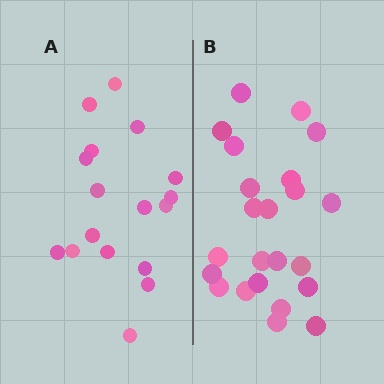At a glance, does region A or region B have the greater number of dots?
Region B (the right region) has more dots.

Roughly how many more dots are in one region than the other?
Region B has about 6 more dots than region A.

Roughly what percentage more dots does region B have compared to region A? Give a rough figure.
About 35% more.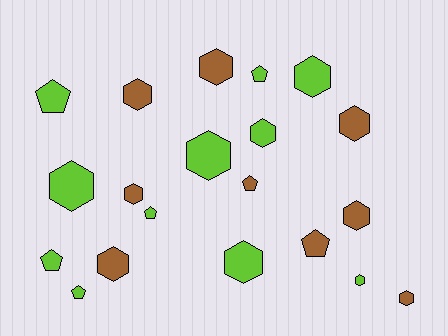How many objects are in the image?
There are 20 objects.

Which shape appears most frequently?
Hexagon, with 13 objects.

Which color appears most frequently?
Lime, with 11 objects.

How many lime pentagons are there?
There are 5 lime pentagons.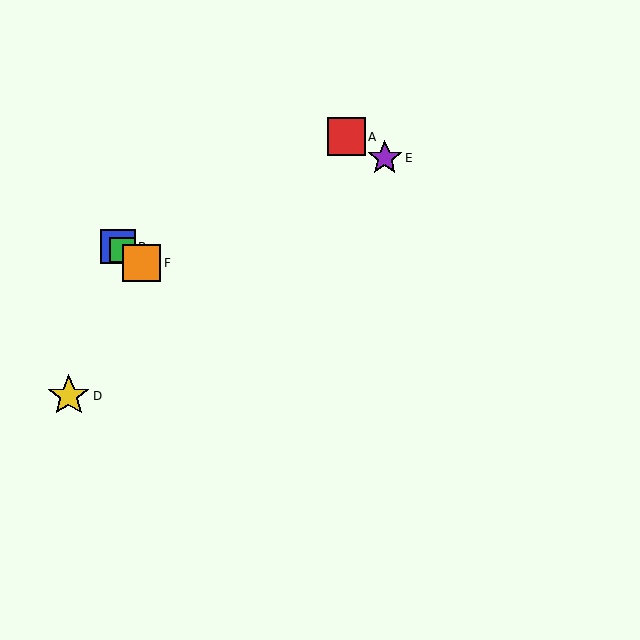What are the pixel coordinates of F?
Object F is at (142, 263).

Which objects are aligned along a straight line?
Objects B, C, F are aligned along a straight line.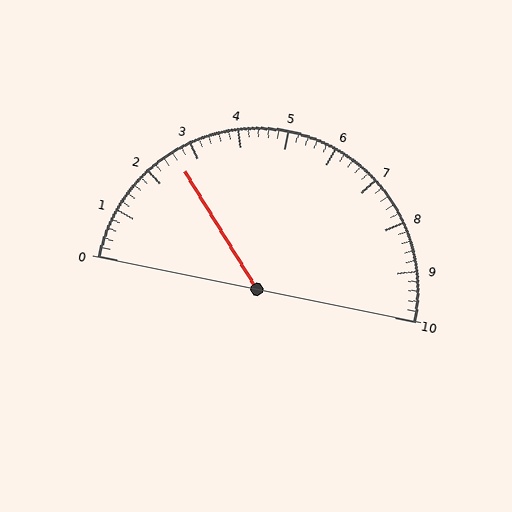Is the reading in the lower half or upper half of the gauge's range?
The reading is in the lower half of the range (0 to 10).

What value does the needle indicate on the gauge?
The needle indicates approximately 2.6.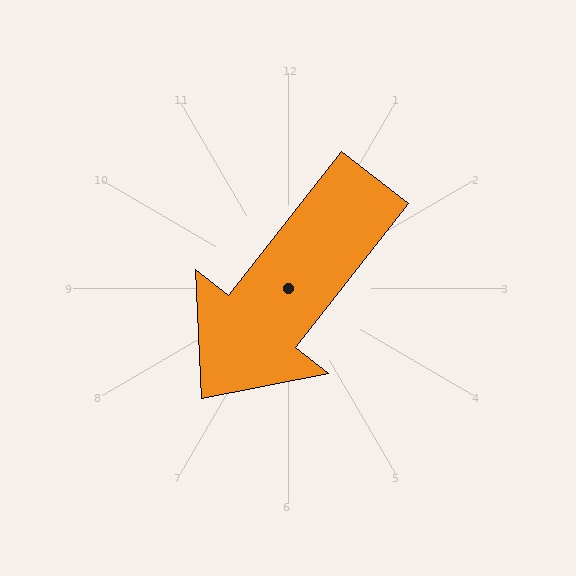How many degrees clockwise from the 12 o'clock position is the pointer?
Approximately 218 degrees.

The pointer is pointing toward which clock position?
Roughly 7 o'clock.